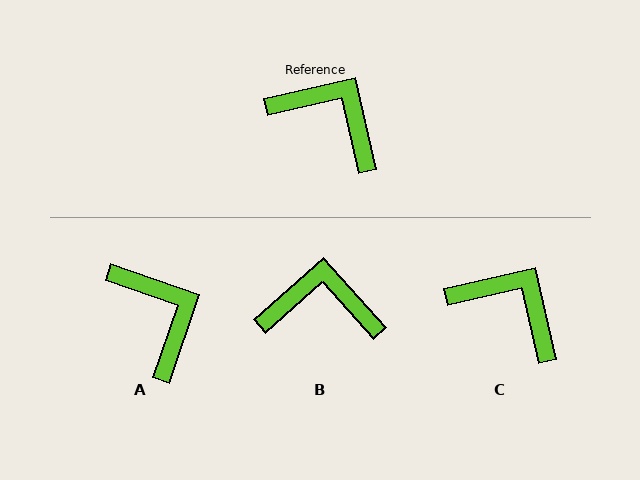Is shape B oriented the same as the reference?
No, it is off by about 29 degrees.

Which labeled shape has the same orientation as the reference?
C.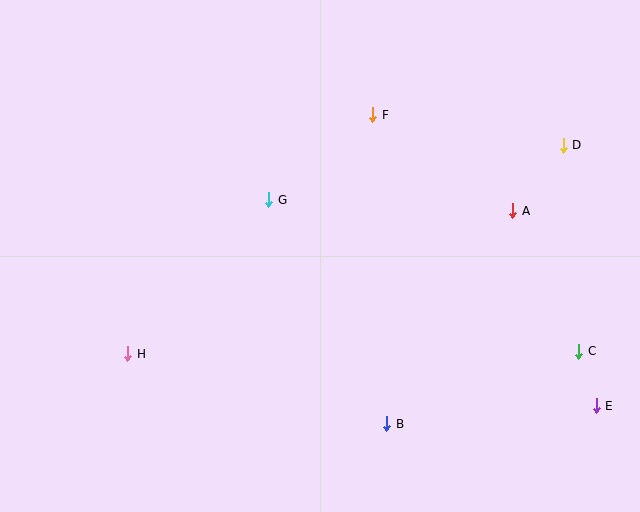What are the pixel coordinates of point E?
Point E is at (596, 406).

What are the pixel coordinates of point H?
Point H is at (128, 354).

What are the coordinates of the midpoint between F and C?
The midpoint between F and C is at (476, 233).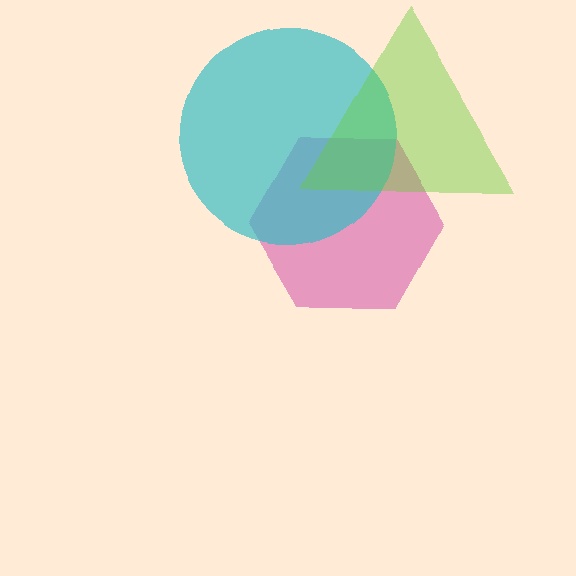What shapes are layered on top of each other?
The layered shapes are: a pink hexagon, a cyan circle, a lime triangle.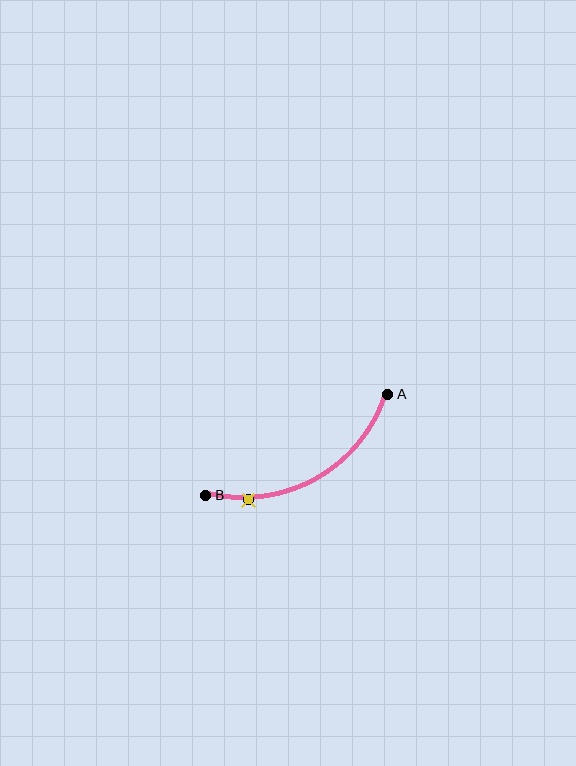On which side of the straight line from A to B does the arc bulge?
The arc bulges below the straight line connecting A and B.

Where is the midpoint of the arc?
The arc midpoint is the point on the curve farthest from the straight line joining A and B. It sits below that line.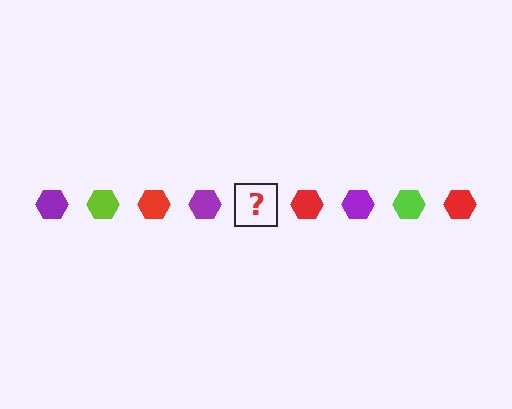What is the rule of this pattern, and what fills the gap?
The rule is that the pattern cycles through purple, lime, red hexagons. The gap should be filled with a lime hexagon.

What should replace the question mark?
The question mark should be replaced with a lime hexagon.